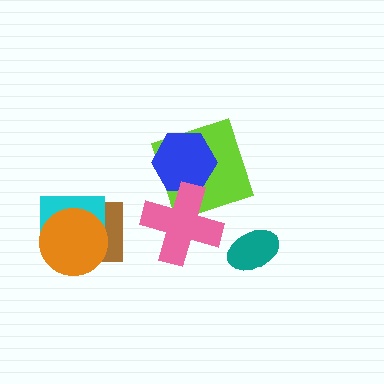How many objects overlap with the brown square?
2 objects overlap with the brown square.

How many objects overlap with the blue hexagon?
2 objects overlap with the blue hexagon.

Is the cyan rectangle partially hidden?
Yes, it is partially covered by another shape.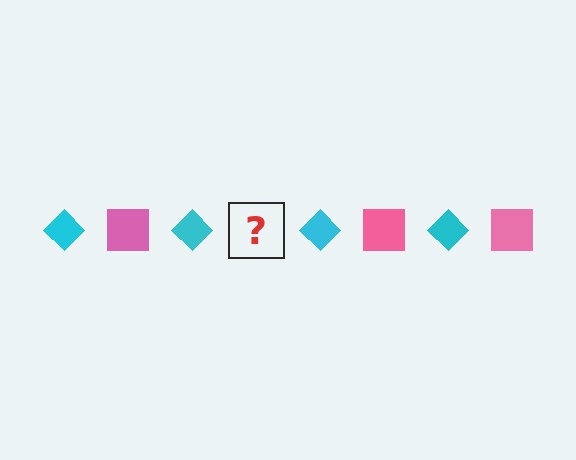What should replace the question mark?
The question mark should be replaced with a pink square.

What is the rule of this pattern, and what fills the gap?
The rule is that the pattern alternates between cyan diamond and pink square. The gap should be filled with a pink square.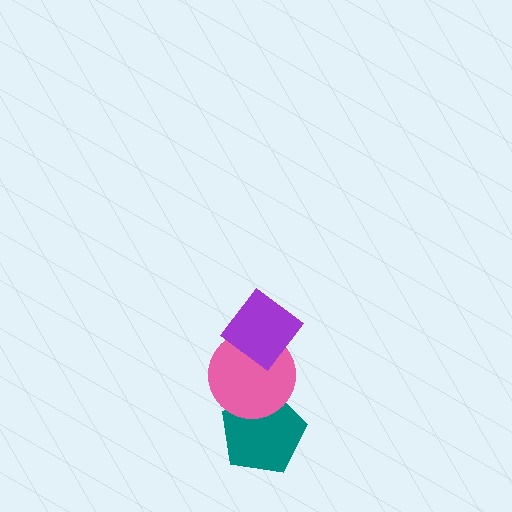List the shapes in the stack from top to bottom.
From top to bottom: the purple diamond, the pink circle, the teal pentagon.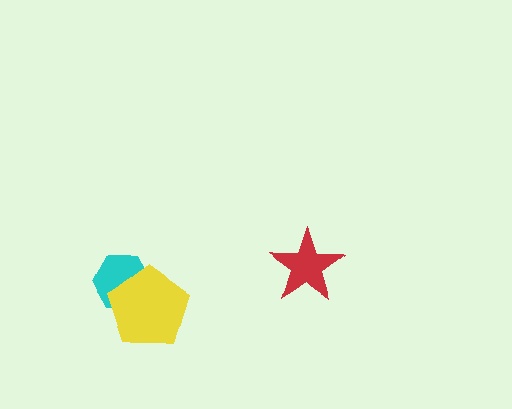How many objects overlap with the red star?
0 objects overlap with the red star.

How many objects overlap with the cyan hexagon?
1 object overlaps with the cyan hexagon.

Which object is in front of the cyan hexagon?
The yellow pentagon is in front of the cyan hexagon.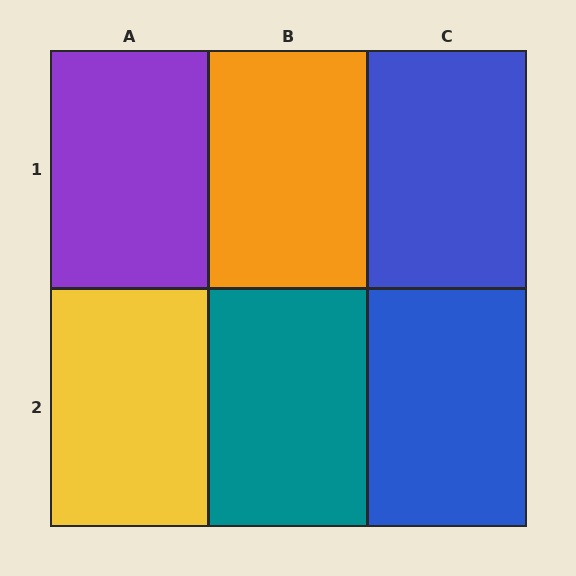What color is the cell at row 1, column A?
Purple.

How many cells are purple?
1 cell is purple.